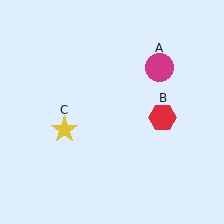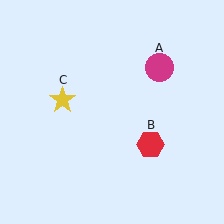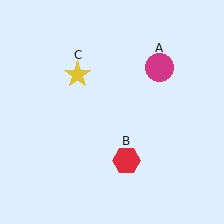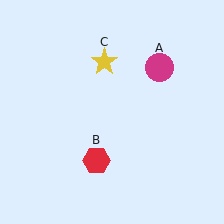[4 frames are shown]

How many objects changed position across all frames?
2 objects changed position: red hexagon (object B), yellow star (object C).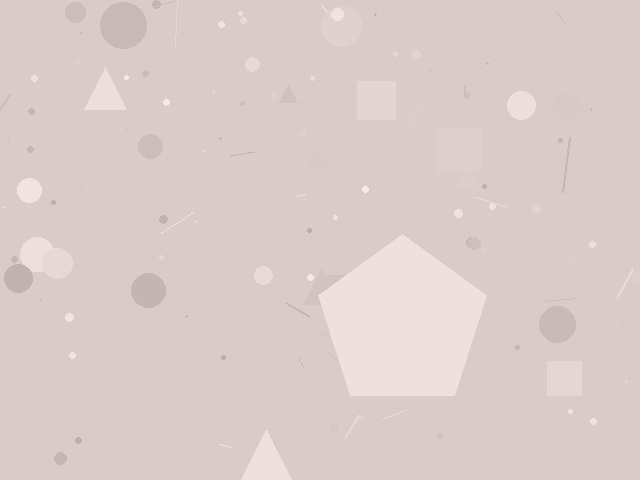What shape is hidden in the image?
A pentagon is hidden in the image.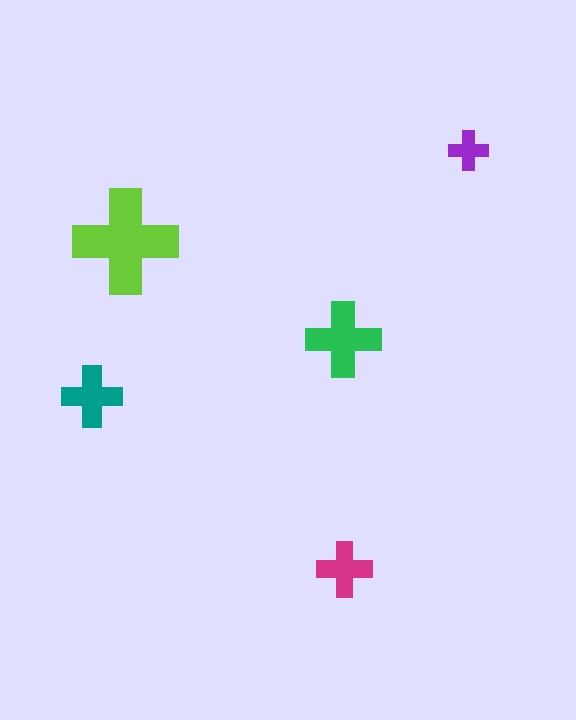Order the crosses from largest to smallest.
the lime one, the green one, the teal one, the magenta one, the purple one.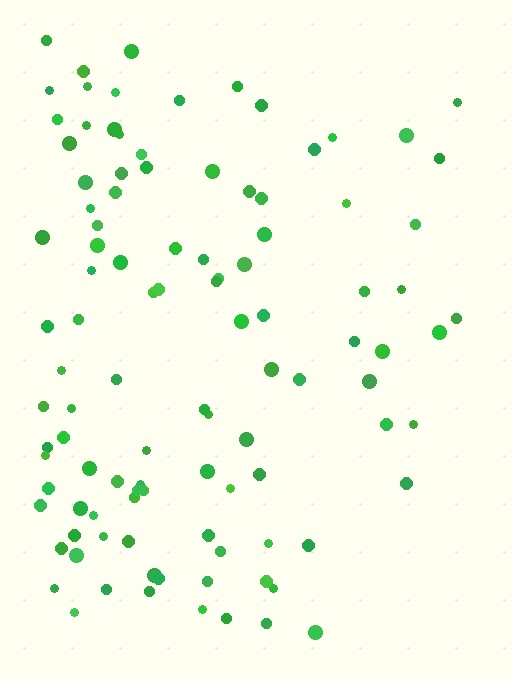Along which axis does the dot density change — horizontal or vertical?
Horizontal.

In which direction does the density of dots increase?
From right to left, with the left side densest.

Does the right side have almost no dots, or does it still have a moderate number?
Still a moderate number, just noticeably fewer than the left.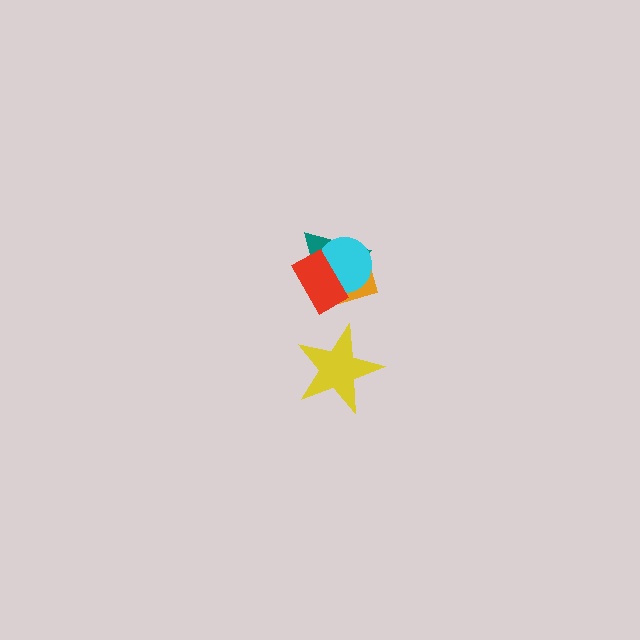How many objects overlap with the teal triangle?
3 objects overlap with the teal triangle.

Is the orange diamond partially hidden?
Yes, it is partially covered by another shape.